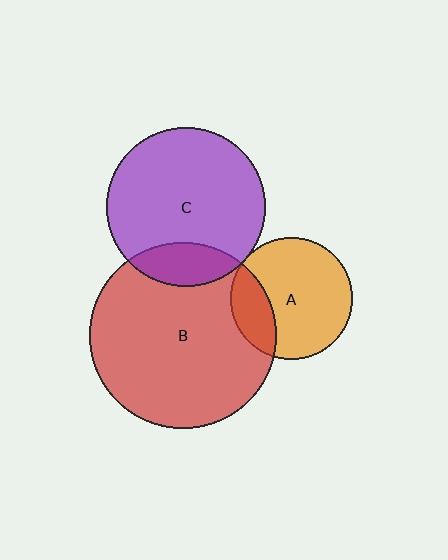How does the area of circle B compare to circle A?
Approximately 2.3 times.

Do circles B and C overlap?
Yes.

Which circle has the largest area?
Circle B (red).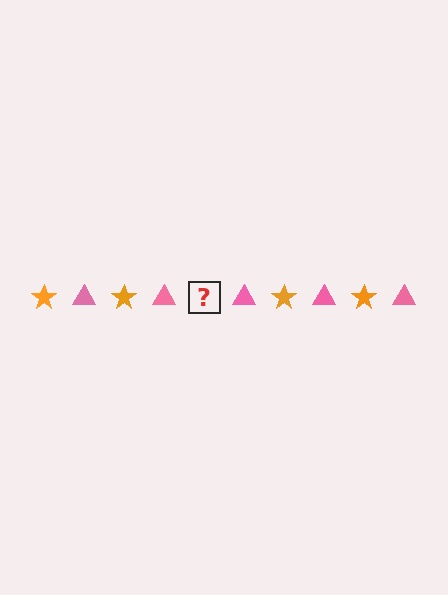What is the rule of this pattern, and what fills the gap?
The rule is that the pattern alternates between orange star and pink triangle. The gap should be filled with an orange star.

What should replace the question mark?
The question mark should be replaced with an orange star.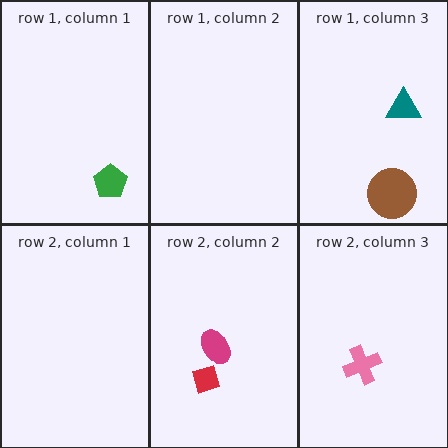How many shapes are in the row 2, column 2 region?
2.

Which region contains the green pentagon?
The row 1, column 1 region.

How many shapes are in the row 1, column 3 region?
2.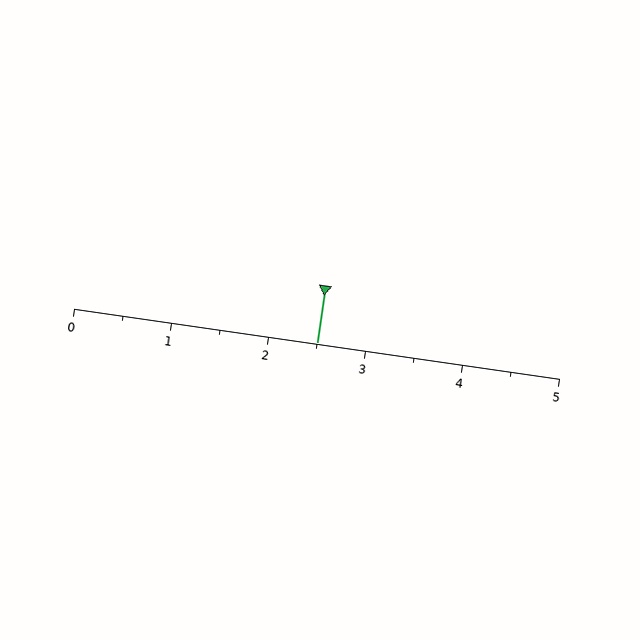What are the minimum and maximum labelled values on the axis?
The axis runs from 0 to 5.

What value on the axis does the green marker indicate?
The marker indicates approximately 2.5.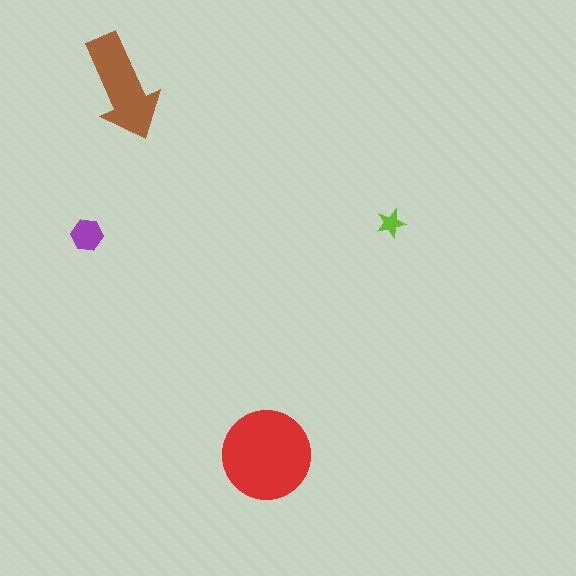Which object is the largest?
The red circle.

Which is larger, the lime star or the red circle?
The red circle.